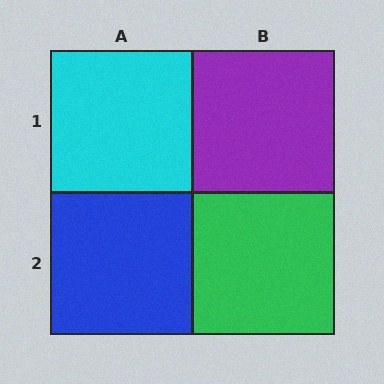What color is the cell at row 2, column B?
Green.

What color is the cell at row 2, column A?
Blue.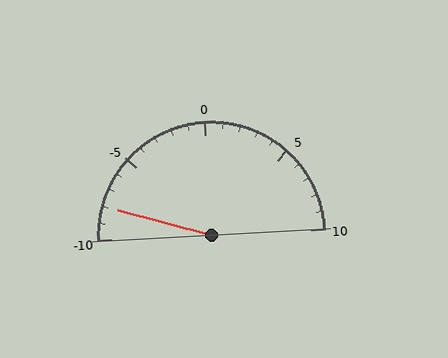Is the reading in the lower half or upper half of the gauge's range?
The reading is in the lower half of the range (-10 to 10).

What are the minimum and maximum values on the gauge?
The gauge ranges from -10 to 10.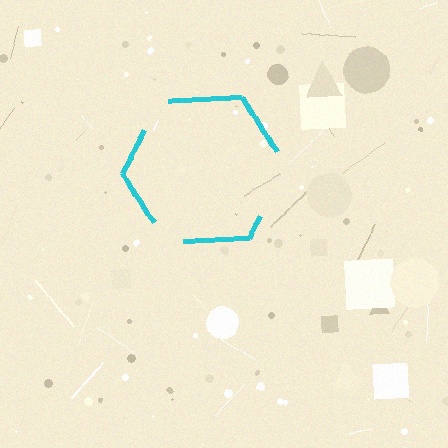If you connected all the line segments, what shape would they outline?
They would outline a hexagon.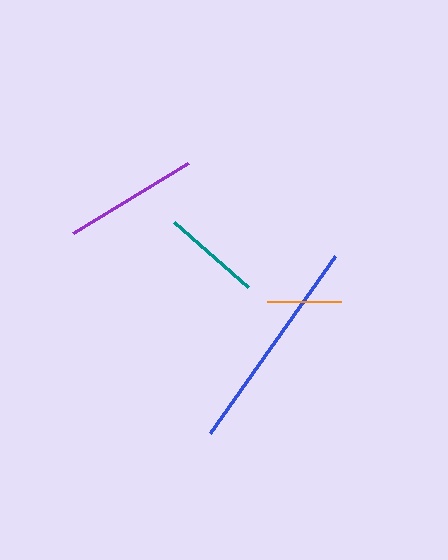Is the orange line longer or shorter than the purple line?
The purple line is longer than the orange line.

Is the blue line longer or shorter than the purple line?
The blue line is longer than the purple line.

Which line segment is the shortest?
The orange line is the shortest at approximately 74 pixels.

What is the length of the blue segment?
The blue segment is approximately 217 pixels long.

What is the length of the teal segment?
The teal segment is approximately 99 pixels long.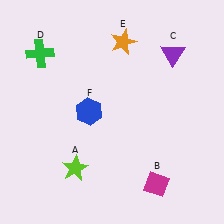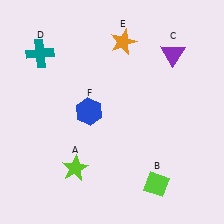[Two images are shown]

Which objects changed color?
B changed from magenta to lime. D changed from green to teal.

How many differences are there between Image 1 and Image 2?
There are 2 differences between the two images.